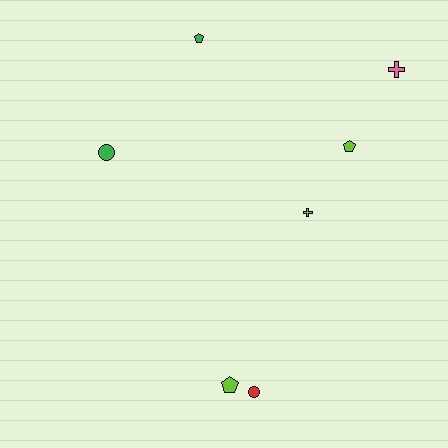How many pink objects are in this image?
There is 1 pink object.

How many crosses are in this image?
There are 2 crosses.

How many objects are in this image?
There are 7 objects.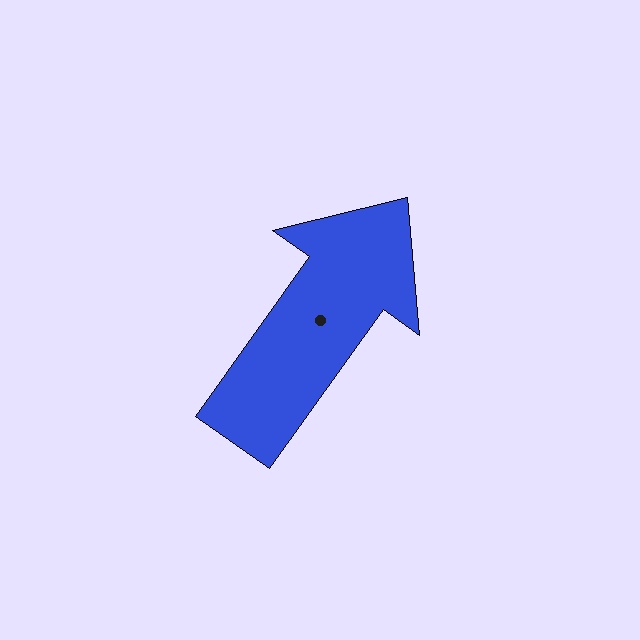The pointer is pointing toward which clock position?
Roughly 1 o'clock.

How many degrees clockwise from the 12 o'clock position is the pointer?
Approximately 36 degrees.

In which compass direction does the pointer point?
Northeast.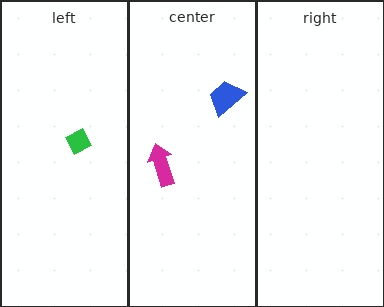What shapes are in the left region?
The green diamond.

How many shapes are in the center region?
2.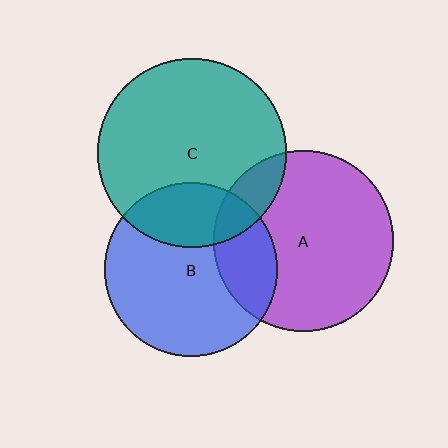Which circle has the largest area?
Circle C (teal).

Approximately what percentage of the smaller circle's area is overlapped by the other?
Approximately 25%.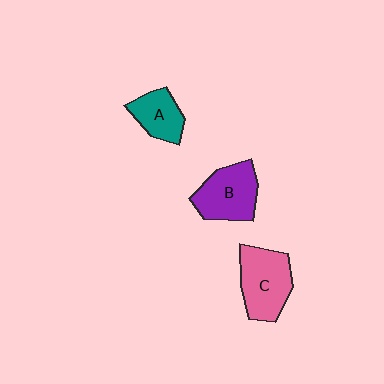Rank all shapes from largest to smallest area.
From largest to smallest: C (pink), B (purple), A (teal).